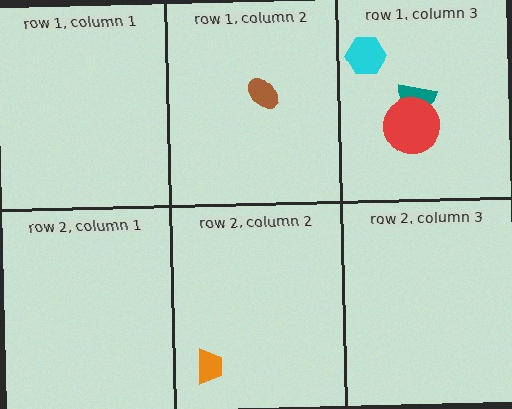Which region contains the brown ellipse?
The row 1, column 2 region.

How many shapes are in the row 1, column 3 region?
3.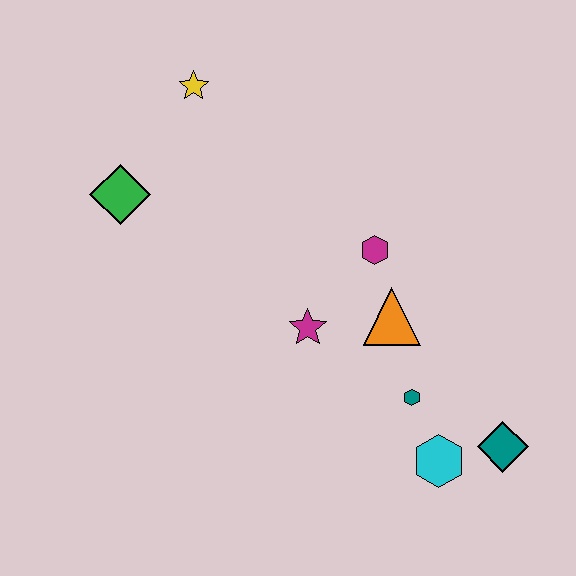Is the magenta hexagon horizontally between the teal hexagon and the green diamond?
Yes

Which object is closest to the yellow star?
The green diamond is closest to the yellow star.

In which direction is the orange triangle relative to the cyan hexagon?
The orange triangle is above the cyan hexagon.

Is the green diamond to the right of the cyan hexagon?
No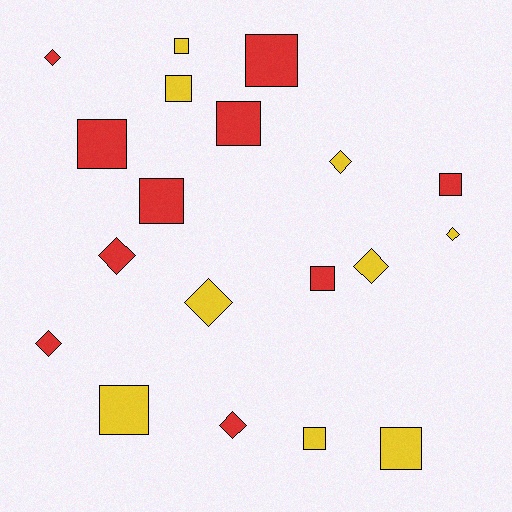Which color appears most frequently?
Red, with 10 objects.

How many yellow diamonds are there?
There are 4 yellow diamonds.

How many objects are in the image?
There are 19 objects.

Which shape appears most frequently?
Square, with 11 objects.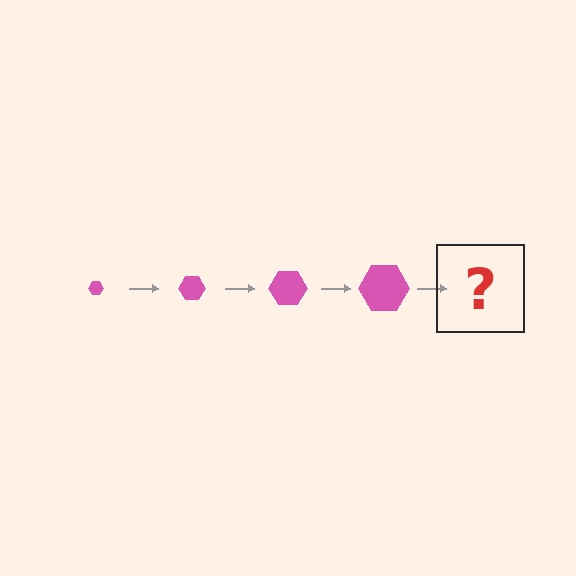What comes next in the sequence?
The next element should be a pink hexagon, larger than the previous one.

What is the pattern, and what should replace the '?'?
The pattern is that the hexagon gets progressively larger each step. The '?' should be a pink hexagon, larger than the previous one.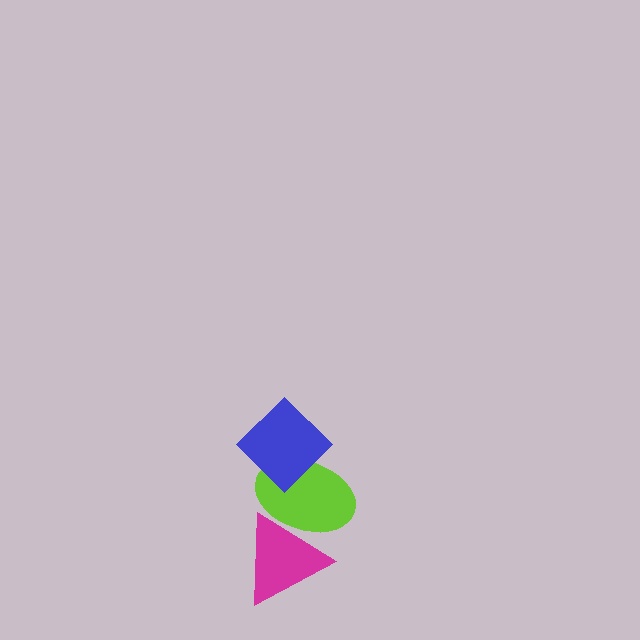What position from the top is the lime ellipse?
The lime ellipse is 2nd from the top.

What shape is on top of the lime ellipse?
The blue diamond is on top of the lime ellipse.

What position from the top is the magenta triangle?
The magenta triangle is 3rd from the top.